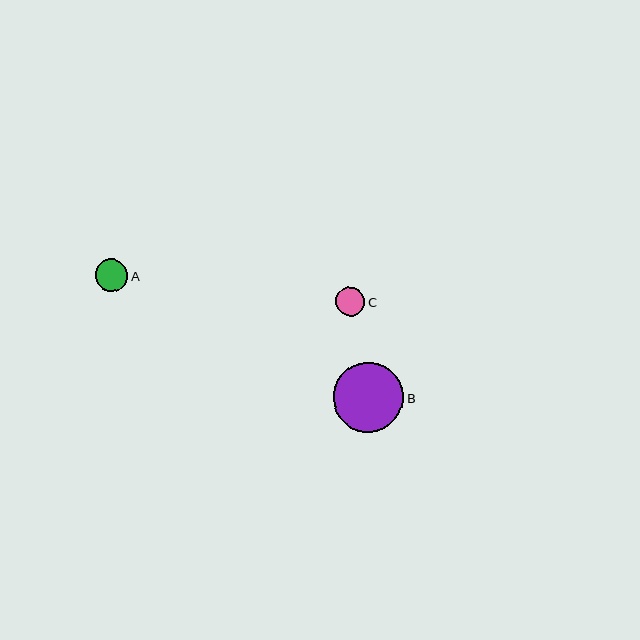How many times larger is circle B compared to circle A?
Circle B is approximately 2.1 times the size of circle A.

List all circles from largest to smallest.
From largest to smallest: B, A, C.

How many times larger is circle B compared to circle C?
Circle B is approximately 2.4 times the size of circle C.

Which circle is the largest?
Circle B is the largest with a size of approximately 70 pixels.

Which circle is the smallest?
Circle C is the smallest with a size of approximately 29 pixels.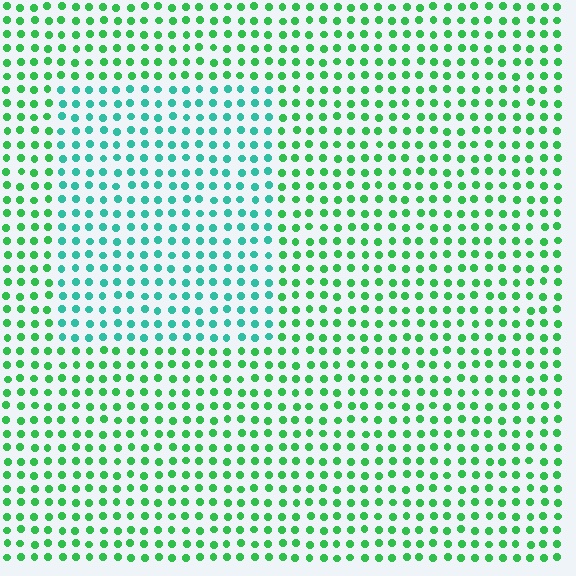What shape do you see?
I see a rectangle.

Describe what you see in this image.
The image is filled with small green elements in a uniform arrangement. A rectangle-shaped region is visible where the elements are tinted to a slightly different hue, forming a subtle color boundary.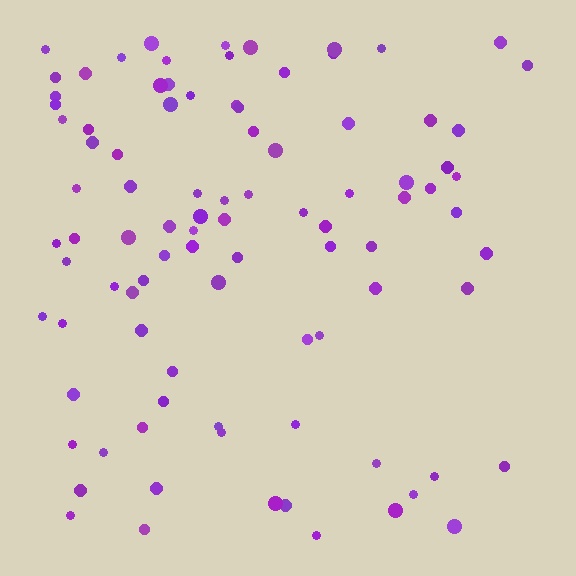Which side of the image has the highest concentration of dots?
The left.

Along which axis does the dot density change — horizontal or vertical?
Horizontal.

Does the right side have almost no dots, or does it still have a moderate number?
Still a moderate number, just noticeably fewer than the left.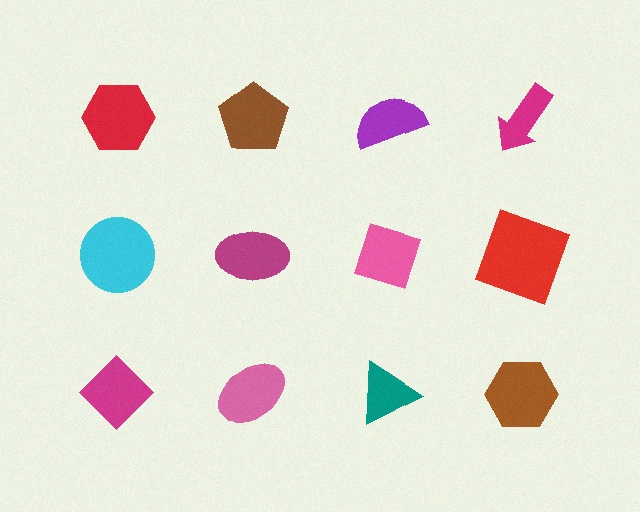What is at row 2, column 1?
A cyan circle.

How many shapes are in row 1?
4 shapes.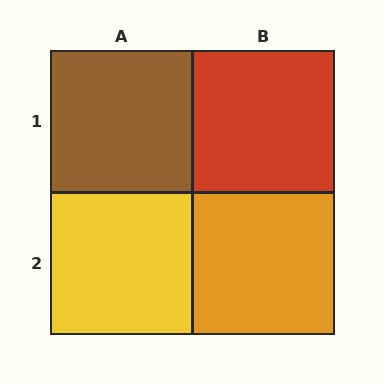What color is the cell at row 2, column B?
Orange.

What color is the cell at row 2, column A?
Yellow.